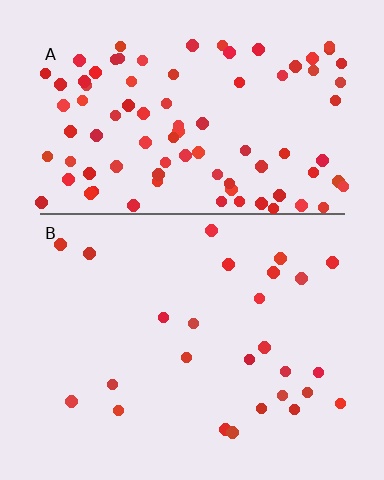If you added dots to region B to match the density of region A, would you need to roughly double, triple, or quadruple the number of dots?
Approximately quadruple.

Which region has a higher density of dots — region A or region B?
A (the top).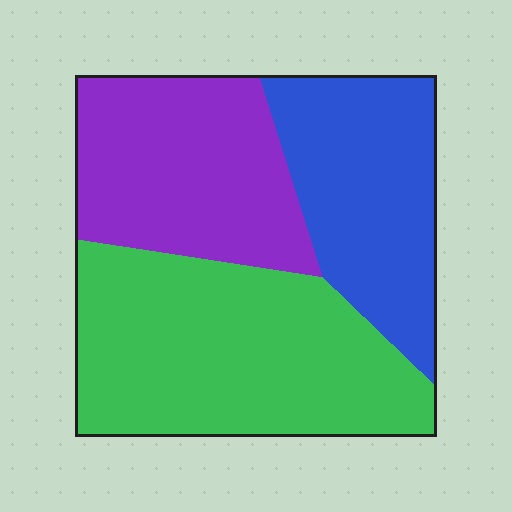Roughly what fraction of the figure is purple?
Purple takes up between a sixth and a third of the figure.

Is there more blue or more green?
Green.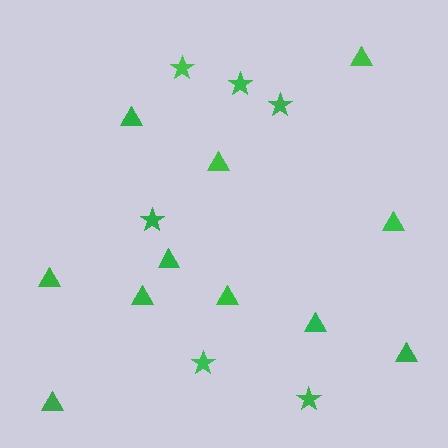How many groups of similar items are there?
There are 2 groups: one group of stars (6) and one group of triangles (11).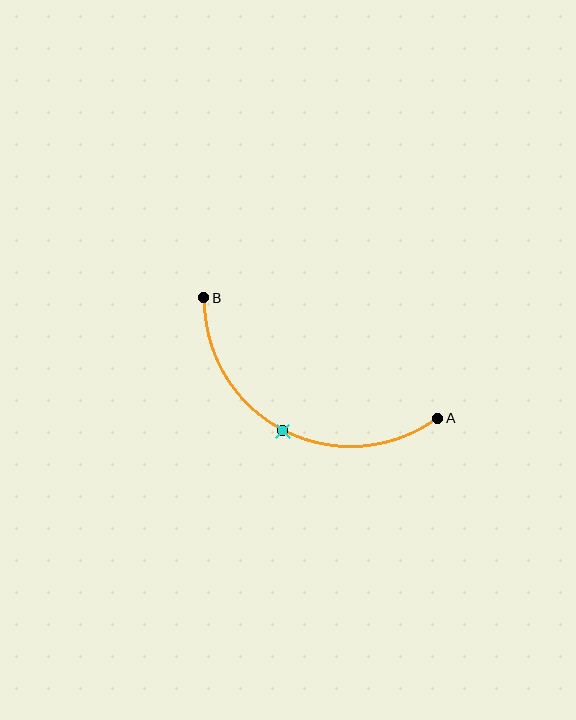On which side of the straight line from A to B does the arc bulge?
The arc bulges below the straight line connecting A and B.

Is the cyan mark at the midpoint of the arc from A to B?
Yes. The cyan mark lies on the arc at equal arc-length from both A and B — it is the arc midpoint.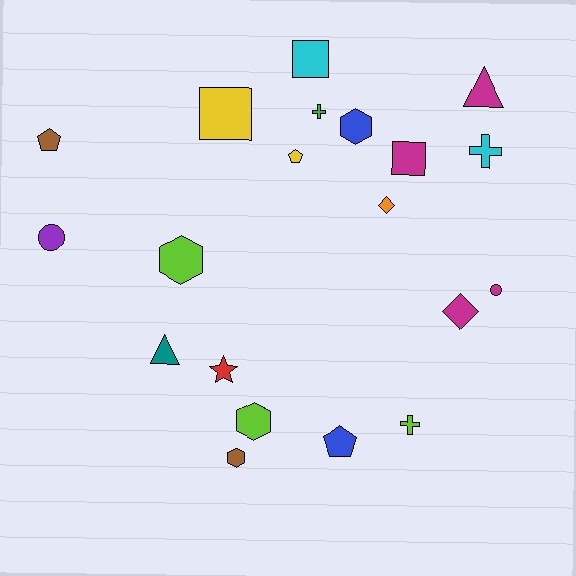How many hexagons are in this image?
There are 4 hexagons.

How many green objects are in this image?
There is 1 green object.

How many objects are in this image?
There are 20 objects.